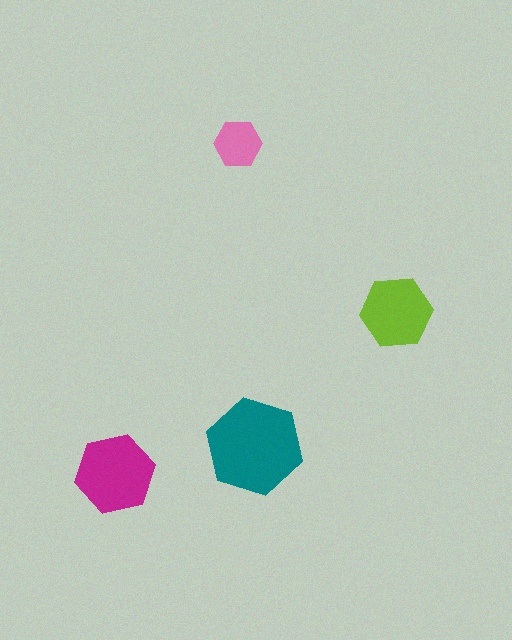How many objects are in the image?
There are 4 objects in the image.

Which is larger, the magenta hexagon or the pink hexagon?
The magenta one.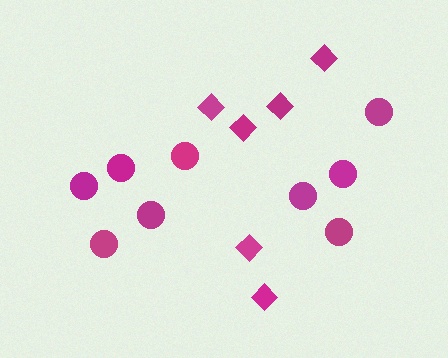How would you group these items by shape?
There are 2 groups: one group of diamonds (6) and one group of circles (9).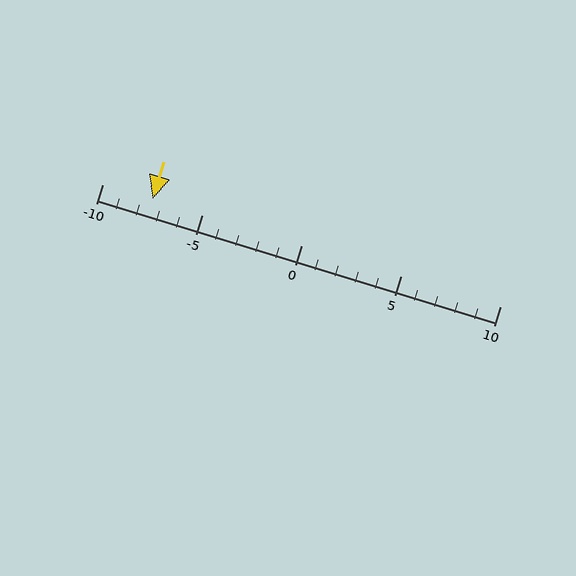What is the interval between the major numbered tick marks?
The major tick marks are spaced 5 units apart.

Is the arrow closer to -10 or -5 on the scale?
The arrow is closer to -5.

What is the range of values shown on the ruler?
The ruler shows values from -10 to 10.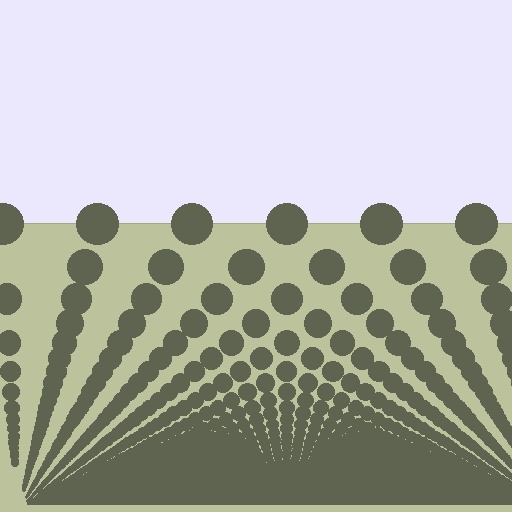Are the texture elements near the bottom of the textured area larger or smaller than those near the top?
Smaller. The gradient is inverted — elements near the bottom are smaller and denser.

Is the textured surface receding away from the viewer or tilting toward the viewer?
The surface appears to tilt toward the viewer. Texture elements get larger and sparser toward the top.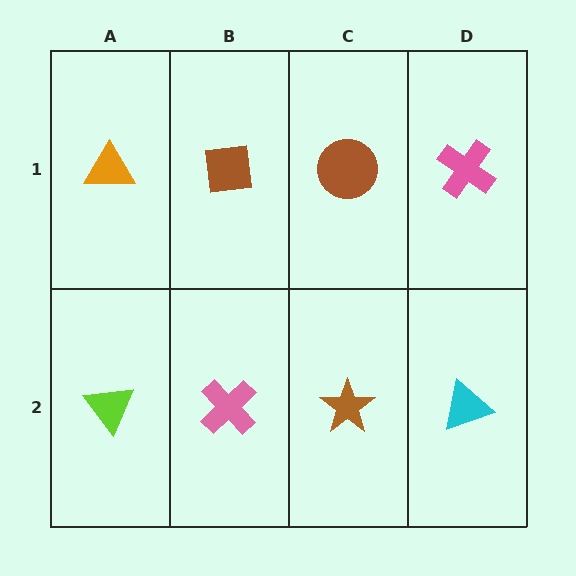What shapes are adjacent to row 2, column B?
A brown square (row 1, column B), a lime triangle (row 2, column A), a brown star (row 2, column C).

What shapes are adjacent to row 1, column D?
A cyan triangle (row 2, column D), a brown circle (row 1, column C).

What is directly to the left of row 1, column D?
A brown circle.